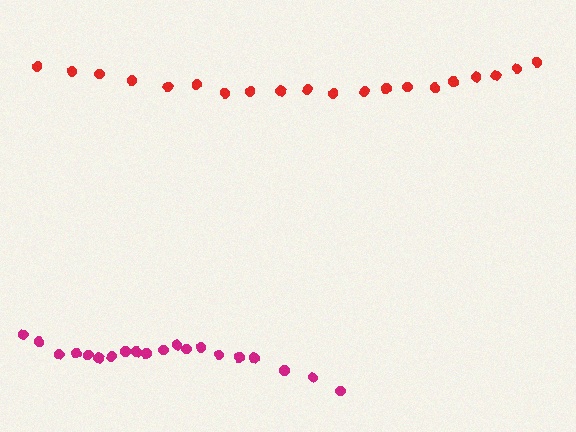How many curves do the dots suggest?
There are 2 distinct paths.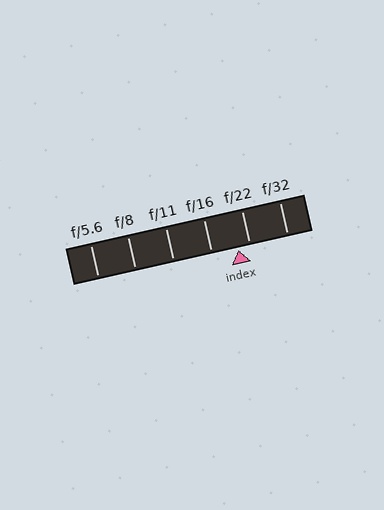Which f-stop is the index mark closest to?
The index mark is closest to f/22.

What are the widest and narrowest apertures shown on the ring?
The widest aperture shown is f/5.6 and the narrowest is f/32.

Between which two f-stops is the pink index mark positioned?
The index mark is between f/16 and f/22.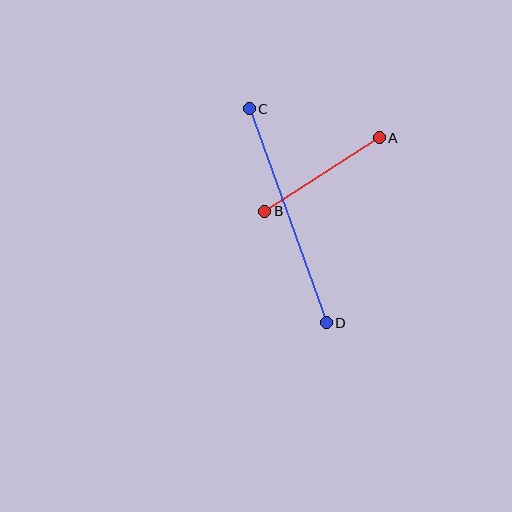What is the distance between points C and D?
The distance is approximately 227 pixels.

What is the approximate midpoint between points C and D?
The midpoint is at approximately (288, 216) pixels.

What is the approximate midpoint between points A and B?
The midpoint is at approximately (322, 175) pixels.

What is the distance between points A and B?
The distance is approximately 136 pixels.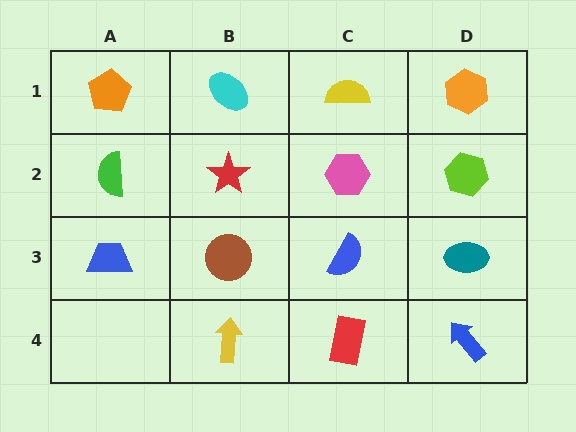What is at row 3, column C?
A blue semicircle.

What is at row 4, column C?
A red rectangle.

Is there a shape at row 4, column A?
No, that cell is empty.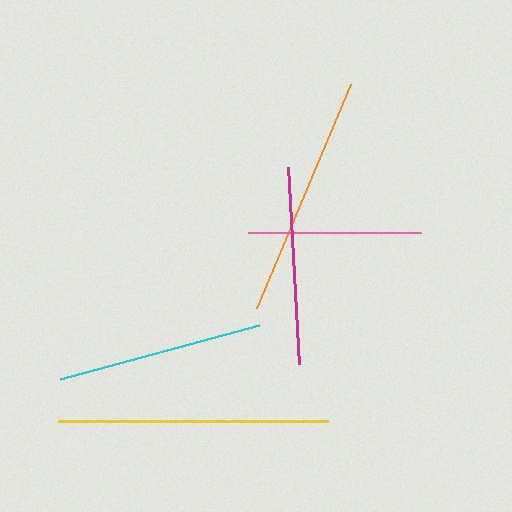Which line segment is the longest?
The yellow line is the longest at approximately 270 pixels.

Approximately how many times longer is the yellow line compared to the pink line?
The yellow line is approximately 1.6 times the length of the pink line.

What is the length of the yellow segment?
The yellow segment is approximately 270 pixels long.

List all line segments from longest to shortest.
From longest to shortest: yellow, orange, cyan, magenta, pink.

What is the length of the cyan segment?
The cyan segment is approximately 206 pixels long.